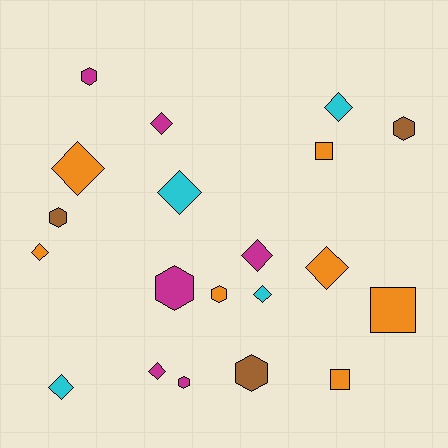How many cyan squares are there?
There are no cyan squares.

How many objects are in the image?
There are 20 objects.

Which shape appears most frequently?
Diamond, with 10 objects.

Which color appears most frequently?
Orange, with 7 objects.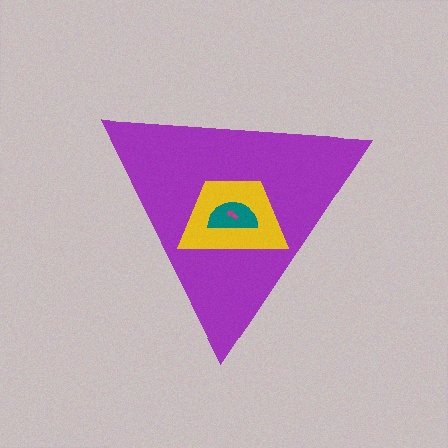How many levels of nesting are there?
4.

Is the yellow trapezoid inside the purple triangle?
Yes.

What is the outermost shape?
The purple triangle.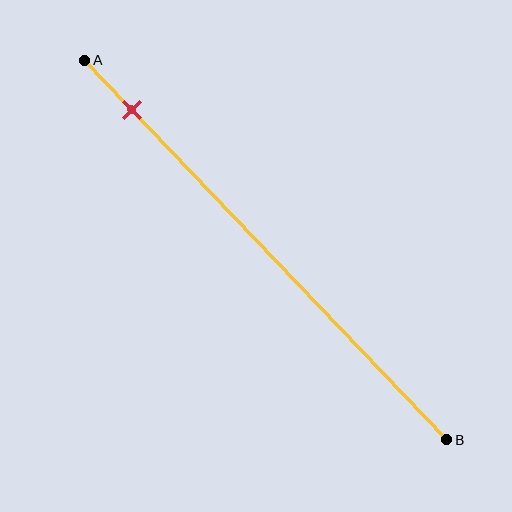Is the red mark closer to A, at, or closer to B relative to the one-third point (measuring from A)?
The red mark is closer to point A than the one-third point of segment AB.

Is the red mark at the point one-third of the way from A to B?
No, the mark is at about 15% from A, not at the 33% one-third point.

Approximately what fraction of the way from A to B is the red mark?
The red mark is approximately 15% of the way from A to B.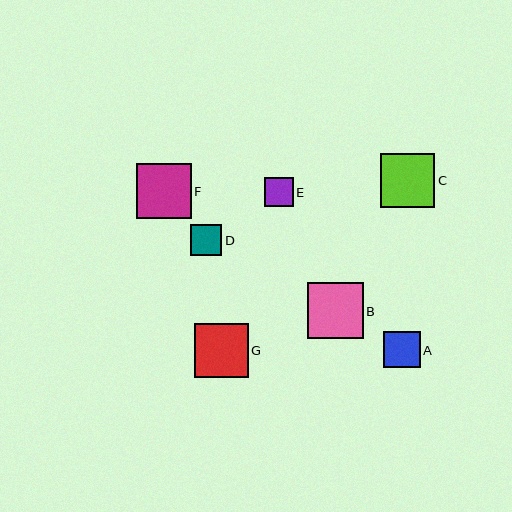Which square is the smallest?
Square E is the smallest with a size of approximately 29 pixels.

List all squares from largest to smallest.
From largest to smallest: B, F, C, G, A, D, E.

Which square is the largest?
Square B is the largest with a size of approximately 56 pixels.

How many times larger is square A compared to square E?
Square A is approximately 1.3 times the size of square E.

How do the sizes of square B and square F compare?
Square B and square F are approximately the same size.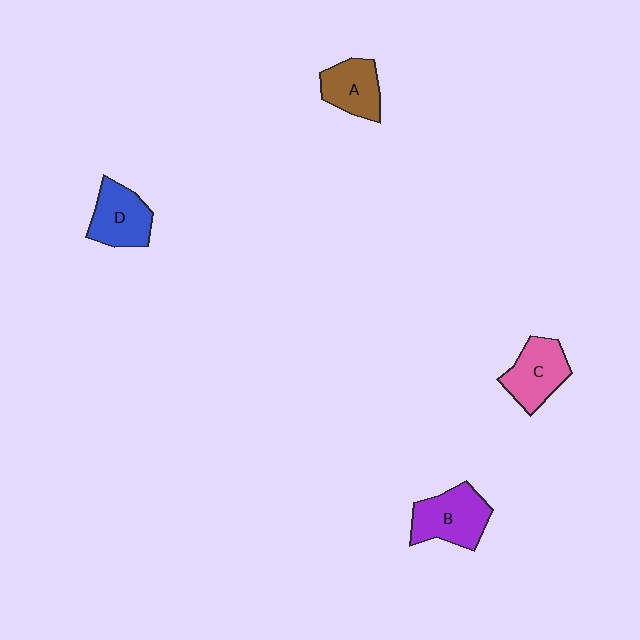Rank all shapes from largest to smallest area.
From largest to smallest: B (purple), C (pink), D (blue), A (brown).